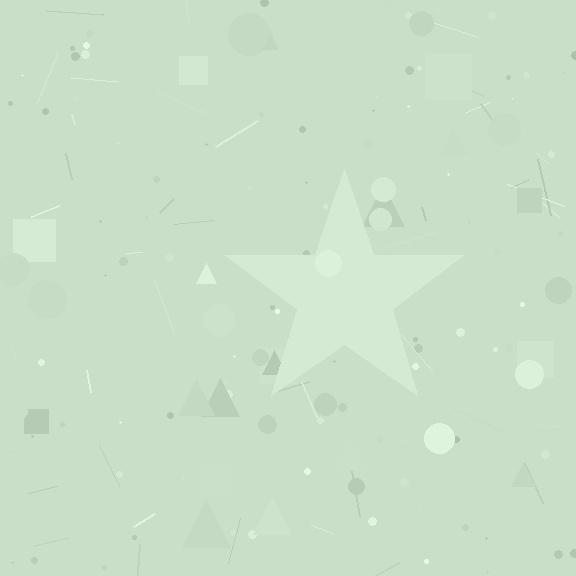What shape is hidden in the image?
A star is hidden in the image.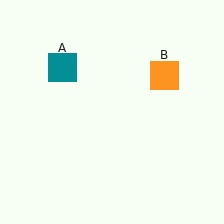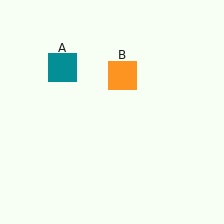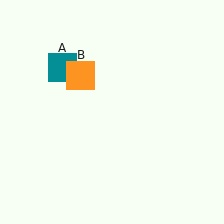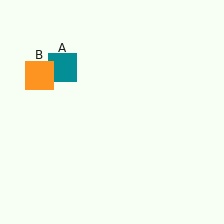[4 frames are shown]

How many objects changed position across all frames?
1 object changed position: orange square (object B).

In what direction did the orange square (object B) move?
The orange square (object B) moved left.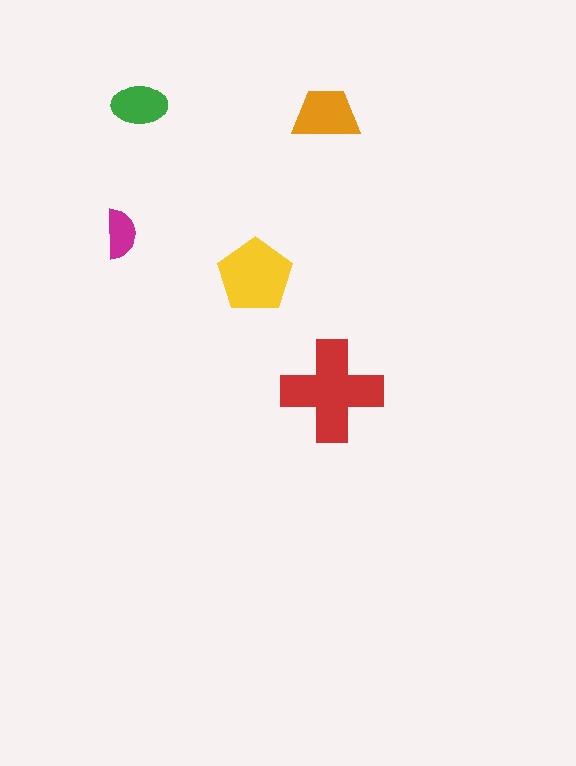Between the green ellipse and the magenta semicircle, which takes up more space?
The green ellipse.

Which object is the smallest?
The magenta semicircle.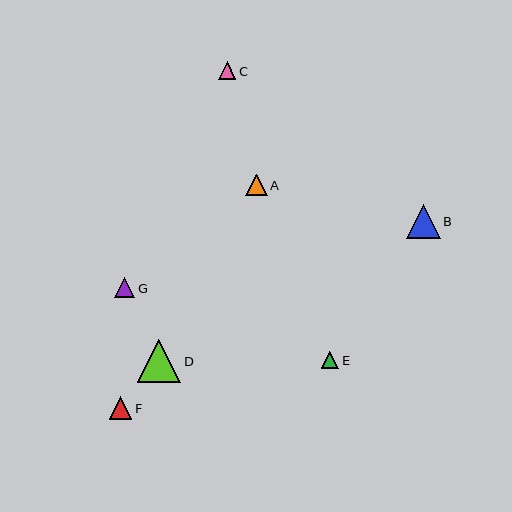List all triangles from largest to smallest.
From largest to smallest: D, B, F, A, G, E, C.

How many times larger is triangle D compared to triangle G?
Triangle D is approximately 2.2 times the size of triangle G.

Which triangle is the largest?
Triangle D is the largest with a size of approximately 43 pixels.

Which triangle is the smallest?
Triangle C is the smallest with a size of approximately 18 pixels.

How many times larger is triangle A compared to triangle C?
Triangle A is approximately 1.2 times the size of triangle C.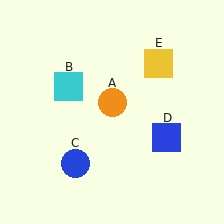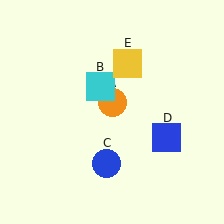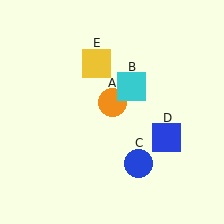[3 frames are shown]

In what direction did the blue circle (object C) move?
The blue circle (object C) moved right.